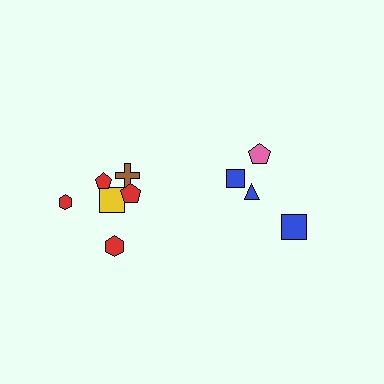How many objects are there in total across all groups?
There are 10 objects.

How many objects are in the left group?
There are 6 objects.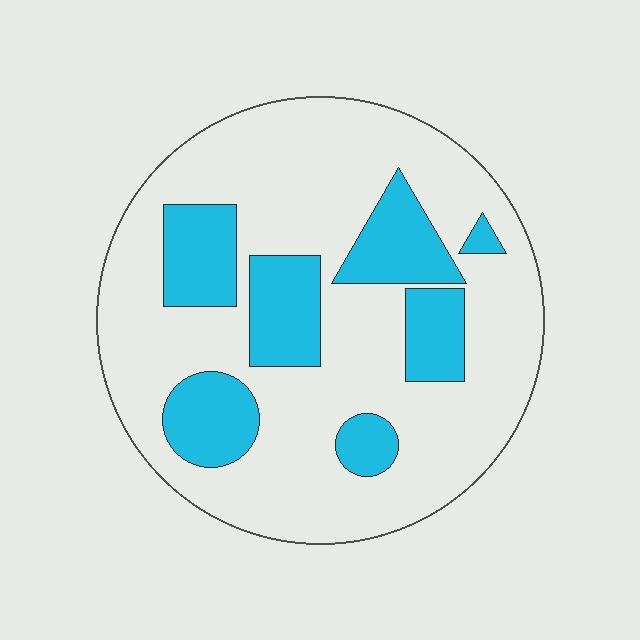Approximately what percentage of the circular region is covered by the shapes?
Approximately 25%.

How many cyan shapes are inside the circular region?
7.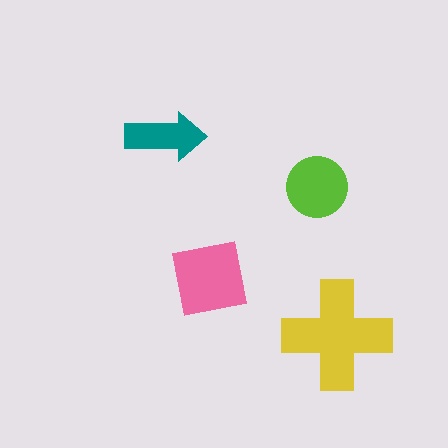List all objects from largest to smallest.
The yellow cross, the pink square, the lime circle, the teal arrow.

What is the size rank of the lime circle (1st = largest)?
3rd.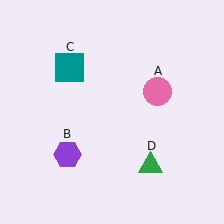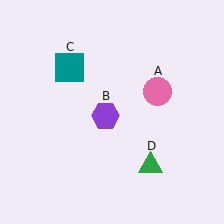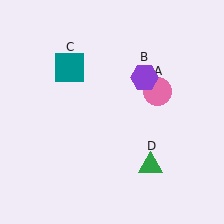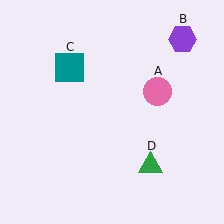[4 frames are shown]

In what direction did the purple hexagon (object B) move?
The purple hexagon (object B) moved up and to the right.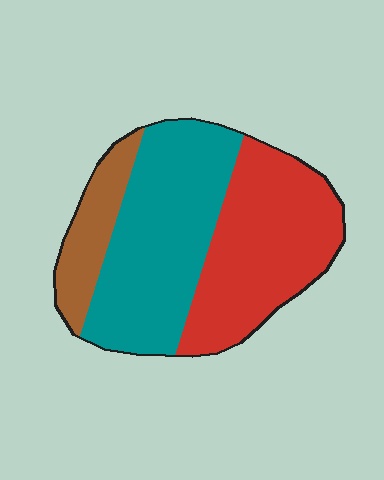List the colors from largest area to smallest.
From largest to smallest: teal, red, brown.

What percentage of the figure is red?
Red takes up about two fifths (2/5) of the figure.